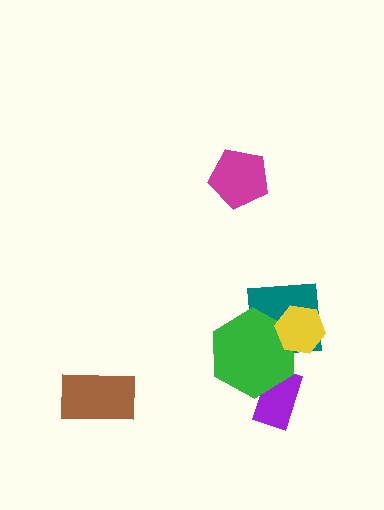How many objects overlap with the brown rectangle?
0 objects overlap with the brown rectangle.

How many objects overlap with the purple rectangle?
1 object overlaps with the purple rectangle.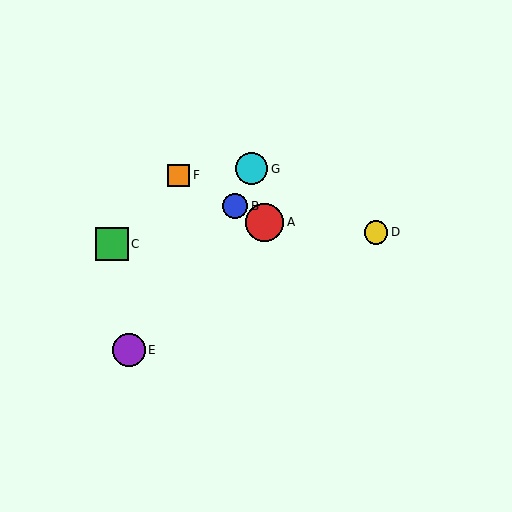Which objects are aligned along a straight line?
Objects A, B, F are aligned along a straight line.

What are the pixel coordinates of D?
Object D is at (376, 232).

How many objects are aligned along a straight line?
3 objects (A, B, F) are aligned along a straight line.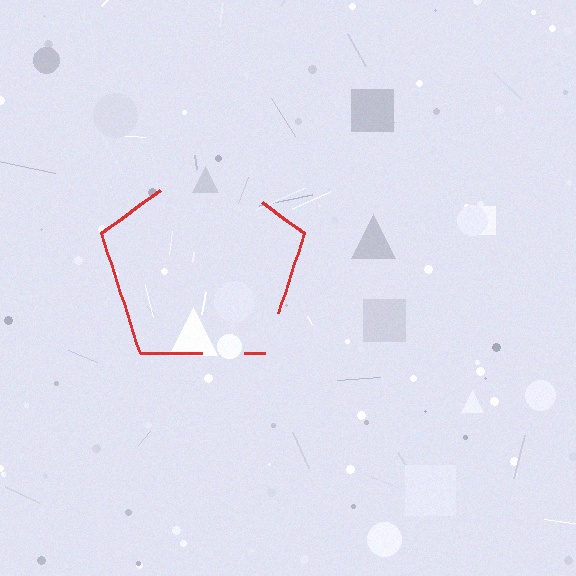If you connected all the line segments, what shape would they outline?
They would outline a pentagon.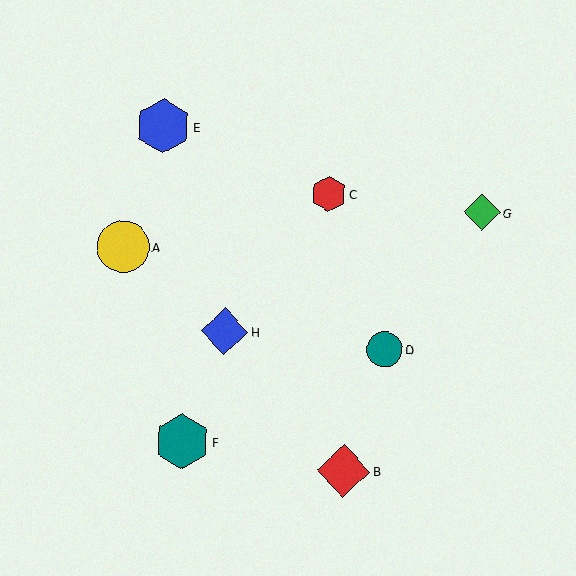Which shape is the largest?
The teal hexagon (labeled F) is the largest.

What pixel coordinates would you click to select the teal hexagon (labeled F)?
Click at (182, 441) to select the teal hexagon F.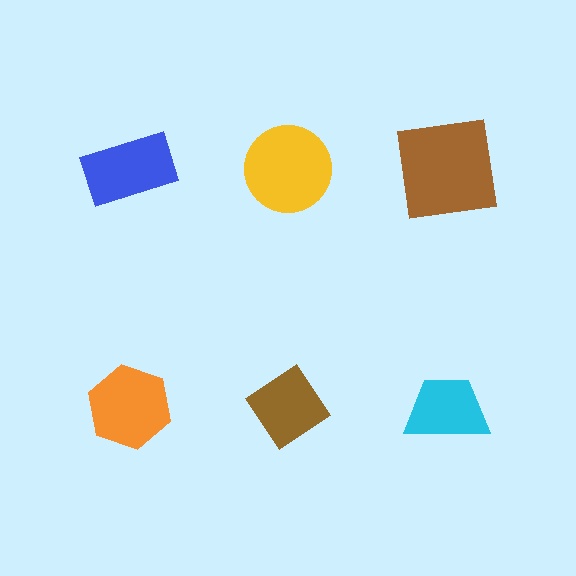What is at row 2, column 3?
A cyan trapezoid.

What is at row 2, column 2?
A brown diamond.